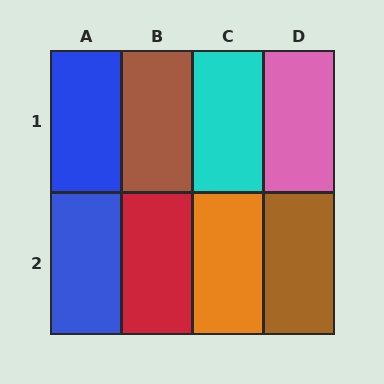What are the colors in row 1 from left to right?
Blue, brown, cyan, pink.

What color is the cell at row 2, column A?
Blue.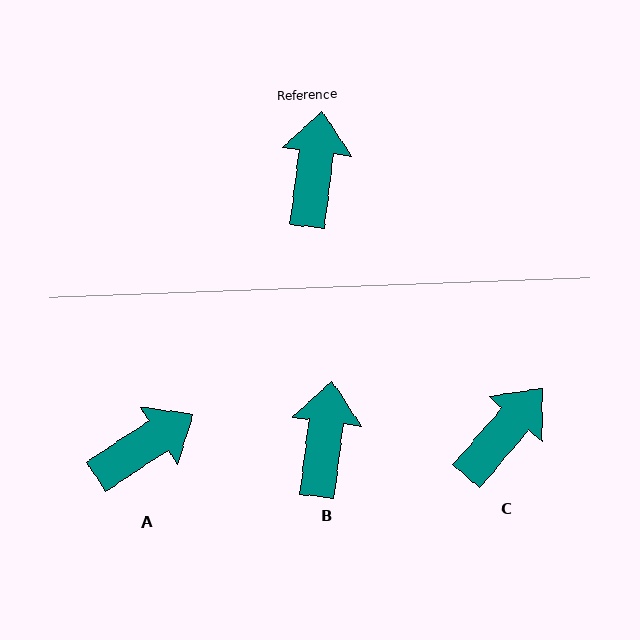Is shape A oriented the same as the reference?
No, it is off by about 50 degrees.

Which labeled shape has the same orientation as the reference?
B.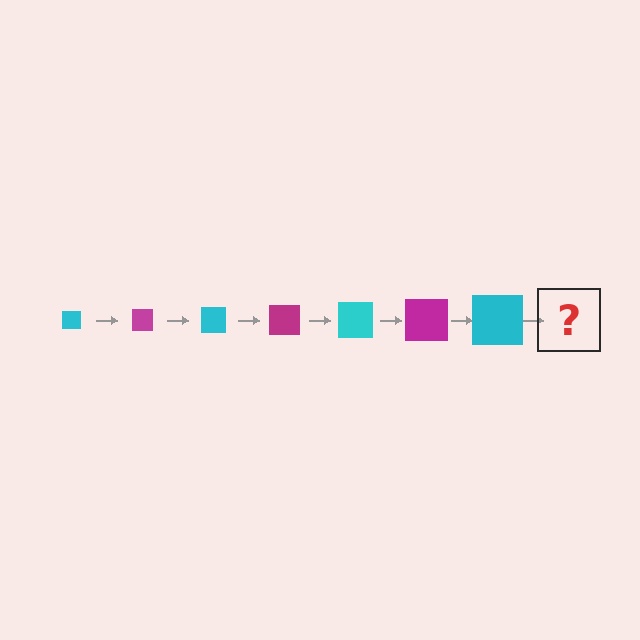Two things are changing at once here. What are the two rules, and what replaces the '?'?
The two rules are that the square grows larger each step and the color cycles through cyan and magenta. The '?' should be a magenta square, larger than the previous one.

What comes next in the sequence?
The next element should be a magenta square, larger than the previous one.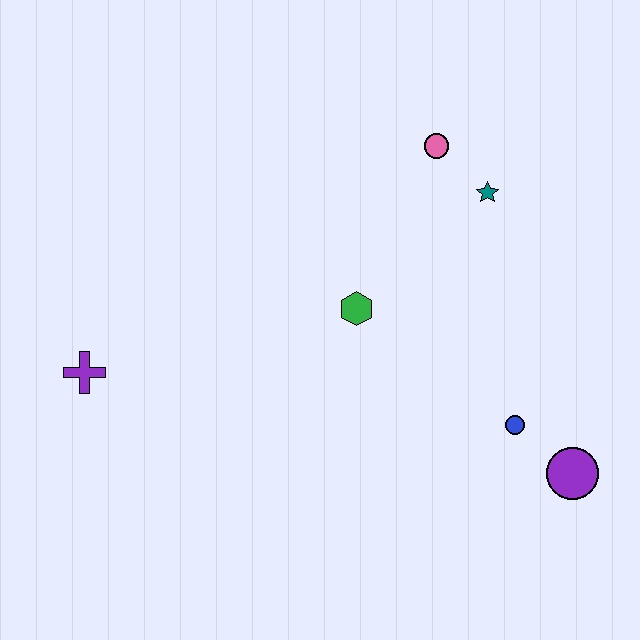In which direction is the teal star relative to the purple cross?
The teal star is to the right of the purple cross.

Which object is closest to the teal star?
The pink circle is closest to the teal star.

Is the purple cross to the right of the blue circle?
No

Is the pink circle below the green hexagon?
No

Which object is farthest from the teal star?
The purple cross is farthest from the teal star.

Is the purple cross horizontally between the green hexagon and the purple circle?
No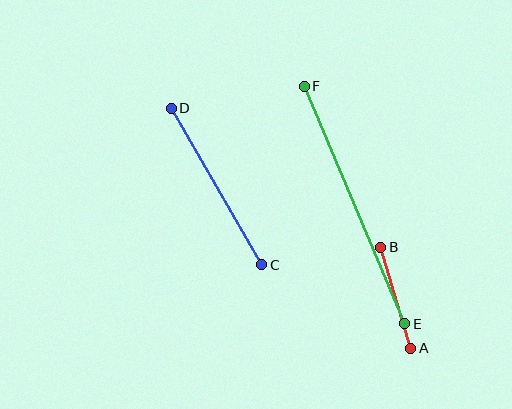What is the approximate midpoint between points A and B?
The midpoint is at approximately (396, 298) pixels.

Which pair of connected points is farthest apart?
Points E and F are farthest apart.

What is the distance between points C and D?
The distance is approximately 181 pixels.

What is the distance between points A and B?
The distance is approximately 105 pixels.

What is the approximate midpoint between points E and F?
The midpoint is at approximately (354, 205) pixels.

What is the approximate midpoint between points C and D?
The midpoint is at approximately (216, 187) pixels.